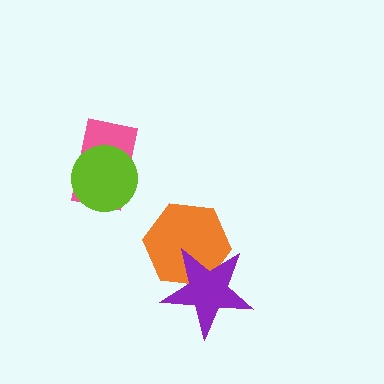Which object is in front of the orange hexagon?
The purple star is in front of the orange hexagon.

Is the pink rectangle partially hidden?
Yes, it is partially covered by another shape.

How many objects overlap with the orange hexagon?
1 object overlaps with the orange hexagon.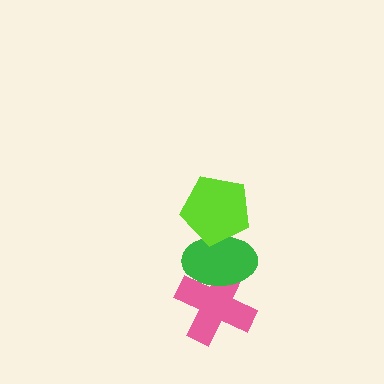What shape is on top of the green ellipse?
The lime pentagon is on top of the green ellipse.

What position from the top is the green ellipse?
The green ellipse is 2nd from the top.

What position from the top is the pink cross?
The pink cross is 3rd from the top.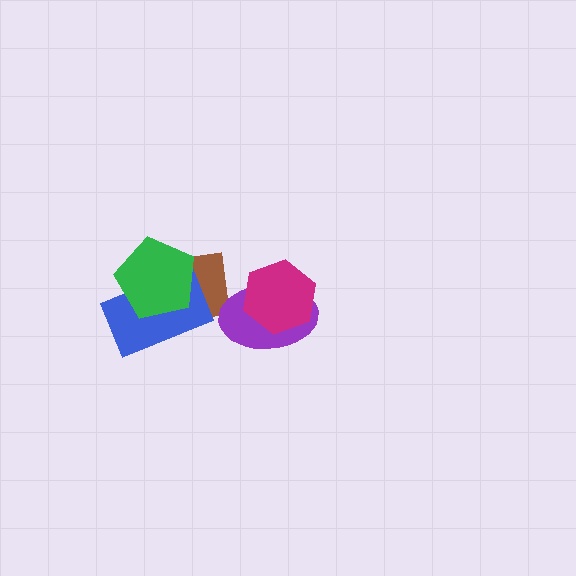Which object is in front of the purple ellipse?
The magenta hexagon is in front of the purple ellipse.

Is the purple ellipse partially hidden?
Yes, it is partially covered by another shape.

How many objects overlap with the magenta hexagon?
1 object overlaps with the magenta hexagon.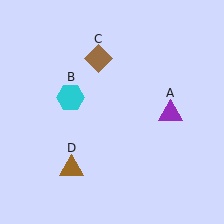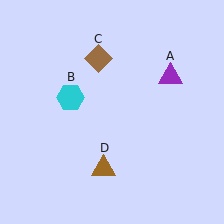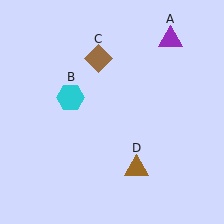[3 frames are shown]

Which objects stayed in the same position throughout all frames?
Cyan hexagon (object B) and brown diamond (object C) remained stationary.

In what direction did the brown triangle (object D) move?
The brown triangle (object D) moved right.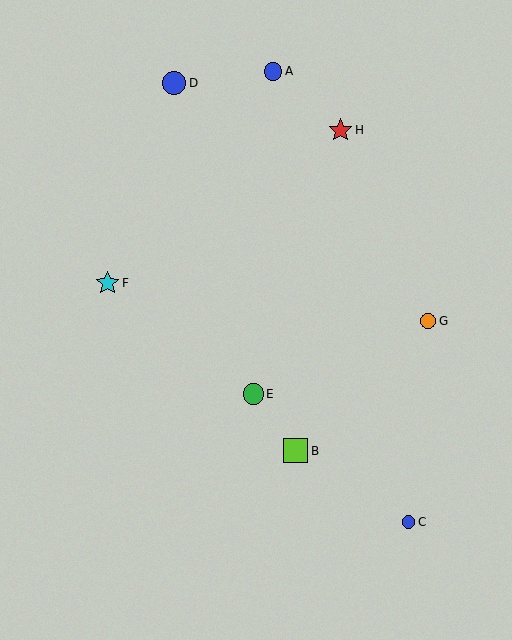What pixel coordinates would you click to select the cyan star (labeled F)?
Click at (107, 283) to select the cyan star F.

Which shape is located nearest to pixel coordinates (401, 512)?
The blue circle (labeled C) at (408, 522) is nearest to that location.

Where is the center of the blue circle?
The center of the blue circle is at (174, 83).